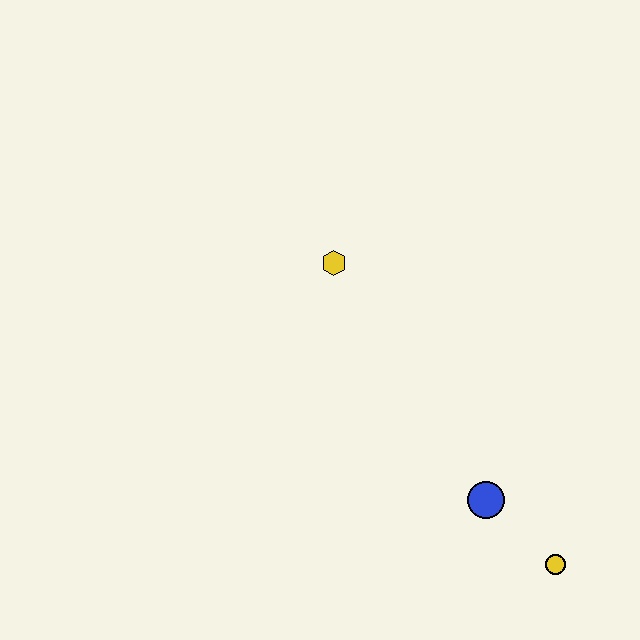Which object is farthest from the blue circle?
The yellow hexagon is farthest from the blue circle.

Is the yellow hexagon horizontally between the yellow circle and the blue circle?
No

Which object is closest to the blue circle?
The yellow circle is closest to the blue circle.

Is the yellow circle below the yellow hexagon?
Yes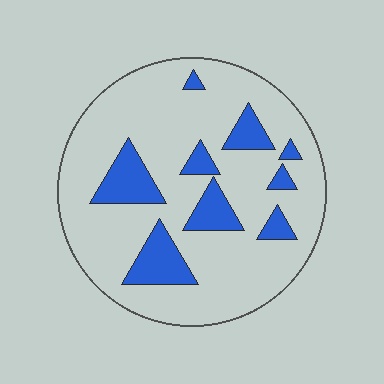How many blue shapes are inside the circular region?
9.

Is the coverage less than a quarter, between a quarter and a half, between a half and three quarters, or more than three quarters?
Less than a quarter.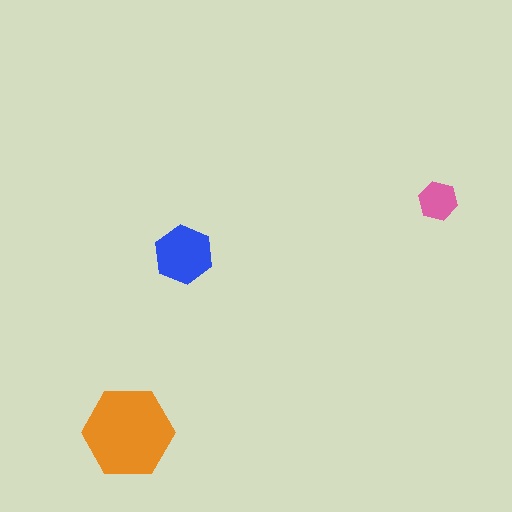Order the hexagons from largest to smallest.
the orange one, the blue one, the pink one.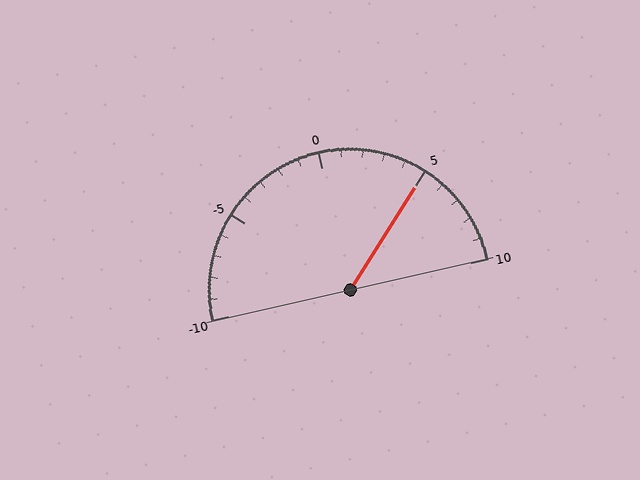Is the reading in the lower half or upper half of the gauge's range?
The reading is in the upper half of the range (-10 to 10).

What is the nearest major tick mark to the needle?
The nearest major tick mark is 5.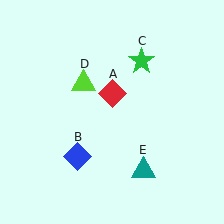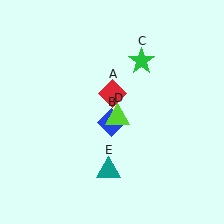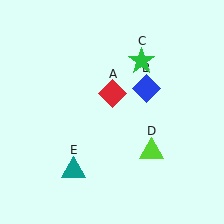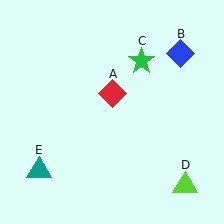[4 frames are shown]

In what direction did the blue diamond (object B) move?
The blue diamond (object B) moved up and to the right.